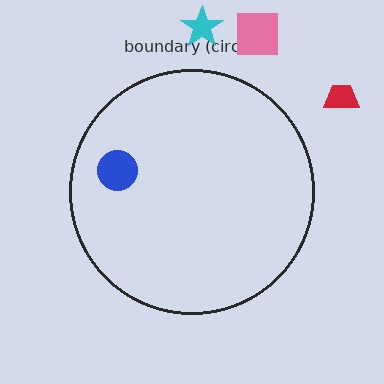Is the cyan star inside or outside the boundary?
Outside.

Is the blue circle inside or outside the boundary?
Inside.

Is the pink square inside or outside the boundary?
Outside.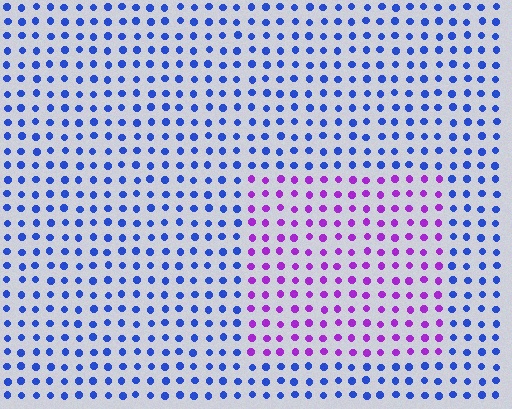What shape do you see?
I see a rectangle.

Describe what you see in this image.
The image is filled with small blue elements in a uniform arrangement. A rectangle-shaped region is visible where the elements are tinted to a slightly different hue, forming a subtle color boundary.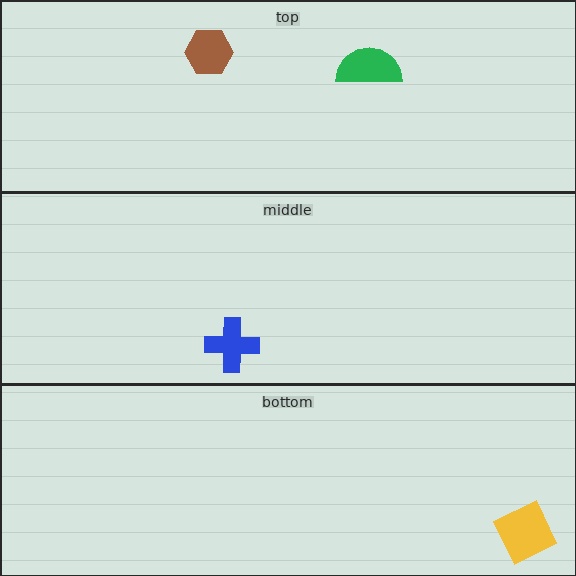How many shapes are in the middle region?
1.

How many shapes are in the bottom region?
1.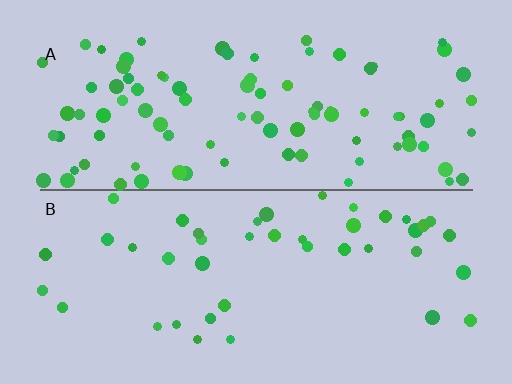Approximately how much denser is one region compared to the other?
Approximately 2.1× — region A over region B.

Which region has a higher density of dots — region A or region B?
A (the top).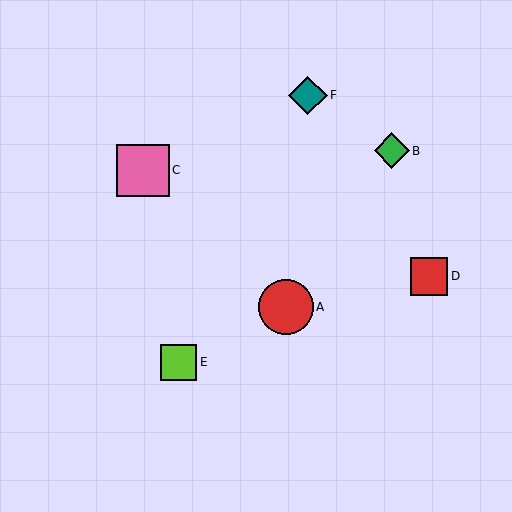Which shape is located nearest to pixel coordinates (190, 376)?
The lime square (labeled E) at (178, 362) is nearest to that location.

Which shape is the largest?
The red circle (labeled A) is the largest.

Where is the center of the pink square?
The center of the pink square is at (143, 170).